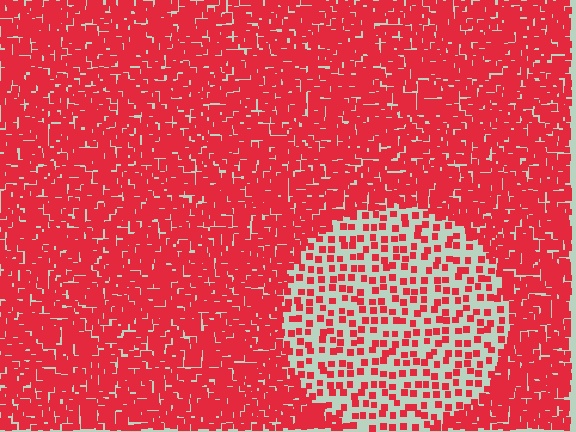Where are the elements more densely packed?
The elements are more densely packed outside the circle boundary.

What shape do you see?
I see a circle.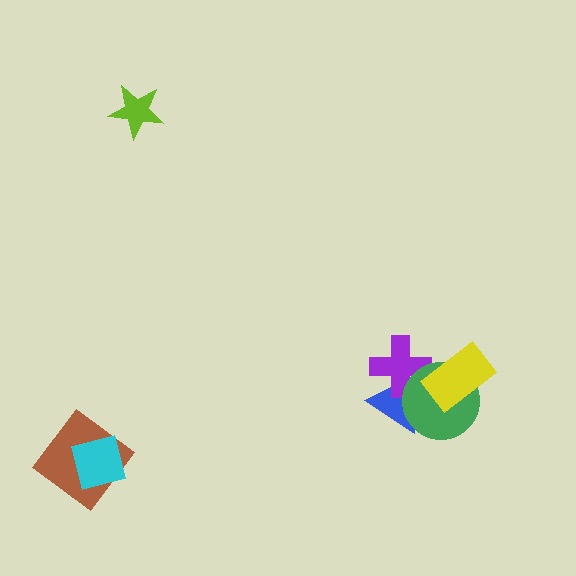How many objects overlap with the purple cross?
2 objects overlap with the purple cross.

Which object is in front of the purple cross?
The green circle is in front of the purple cross.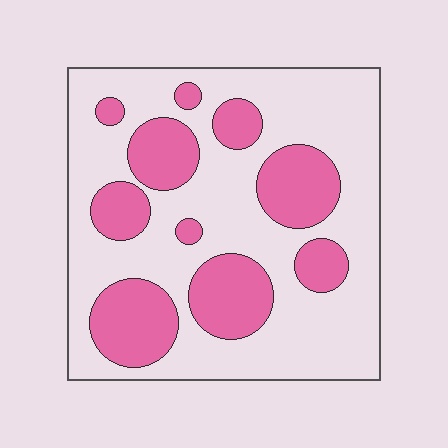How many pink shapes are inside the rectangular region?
10.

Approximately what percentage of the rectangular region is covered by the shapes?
Approximately 30%.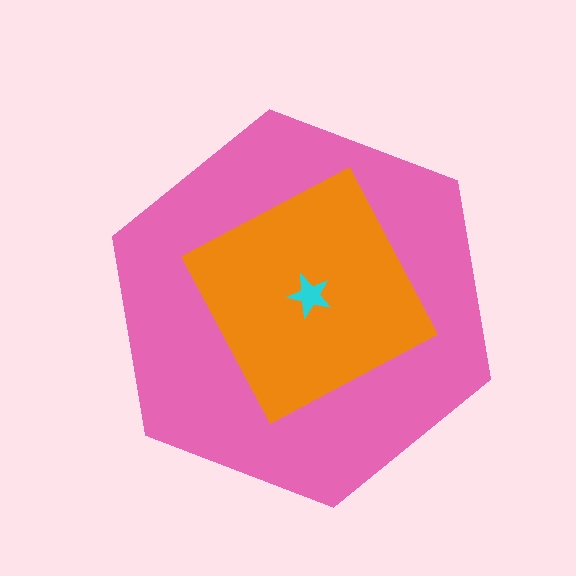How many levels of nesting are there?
3.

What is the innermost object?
The cyan star.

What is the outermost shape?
The pink hexagon.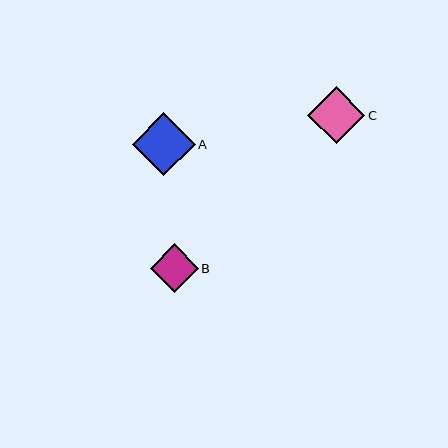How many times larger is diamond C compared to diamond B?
Diamond C is approximately 1.2 times the size of diamond B.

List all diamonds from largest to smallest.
From largest to smallest: A, C, B.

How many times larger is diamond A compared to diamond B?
Diamond A is approximately 1.3 times the size of diamond B.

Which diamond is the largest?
Diamond A is the largest with a size of approximately 63 pixels.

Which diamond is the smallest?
Diamond B is the smallest with a size of approximately 48 pixels.